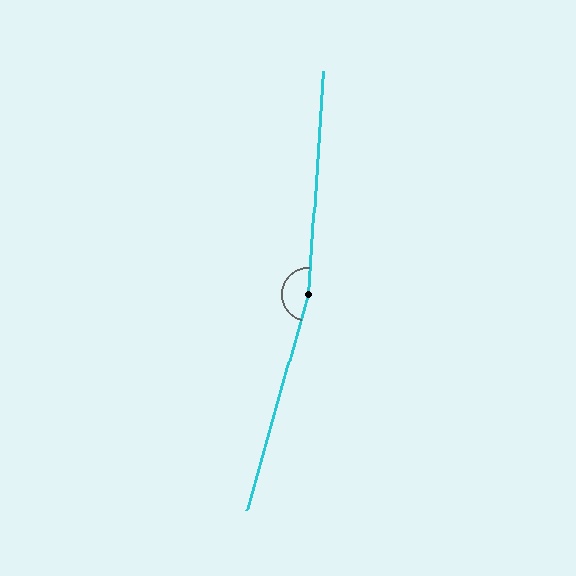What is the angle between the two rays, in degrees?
Approximately 168 degrees.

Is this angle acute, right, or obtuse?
It is obtuse.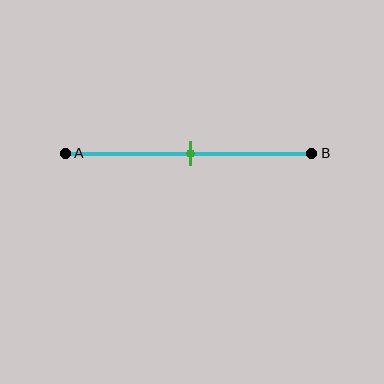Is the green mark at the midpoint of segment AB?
Yes, the mark is approximately at the midpoint.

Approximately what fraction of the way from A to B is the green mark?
The green mark is approximately 50% of the way from A to B.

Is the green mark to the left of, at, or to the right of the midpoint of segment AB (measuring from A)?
The green mark is approximately at the midpoint of segment AB.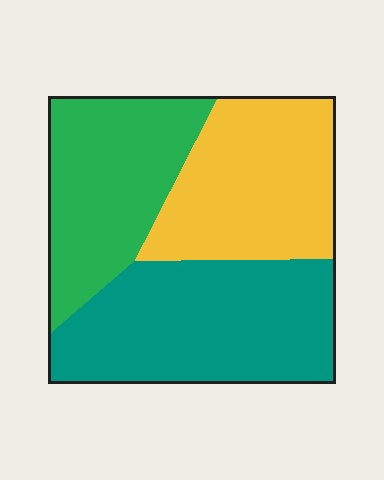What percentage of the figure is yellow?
Yellow takes up about one third (1/3) of the figure.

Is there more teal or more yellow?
Teal.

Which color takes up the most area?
Teal, at roughly 40%.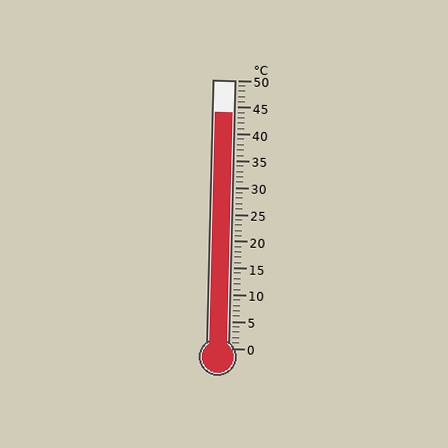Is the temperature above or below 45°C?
The temperature is below 45°C.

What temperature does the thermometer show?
The thermometer shows approximately 44°C.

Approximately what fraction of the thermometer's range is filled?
The thermometer is filled to approximately 90% of its range.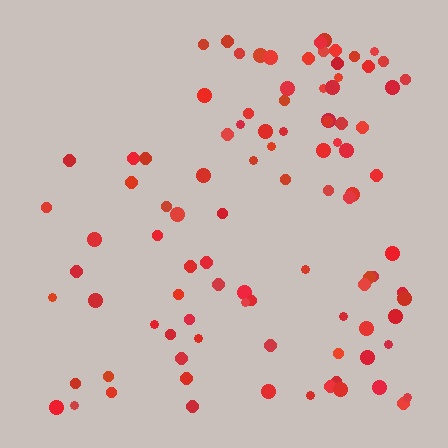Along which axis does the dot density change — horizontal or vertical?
Horizontal.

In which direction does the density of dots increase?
From left to right, with the right side densest.